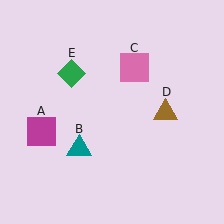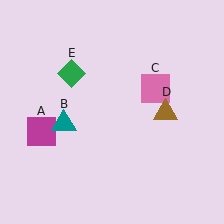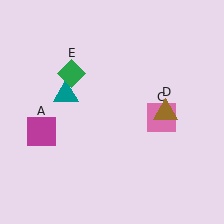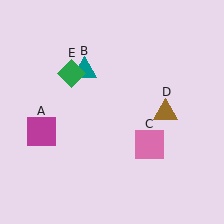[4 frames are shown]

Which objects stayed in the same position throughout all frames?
Magenta square (object A) and brown triangle (object D) and green diamond (object E) remained stationary.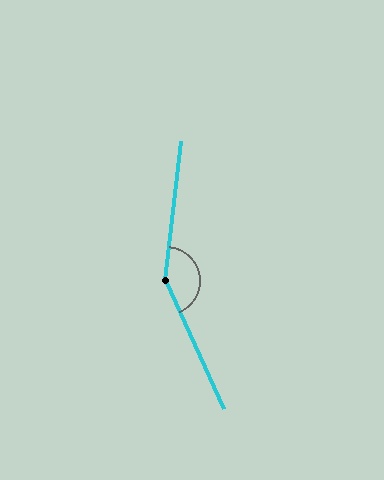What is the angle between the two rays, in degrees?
Approximately 149 degrees.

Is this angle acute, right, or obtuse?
It is obtuse.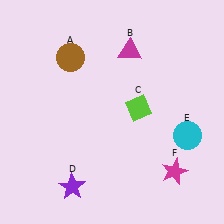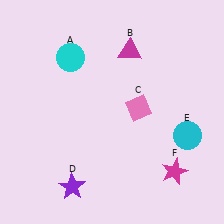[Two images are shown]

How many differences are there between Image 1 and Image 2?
There are 2 differences between the two images.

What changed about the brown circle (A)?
In Image 1, A is brown. In Image 2, it changed to cyan.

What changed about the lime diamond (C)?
In Image 1, C is lime. In Image 2, it changed to pink.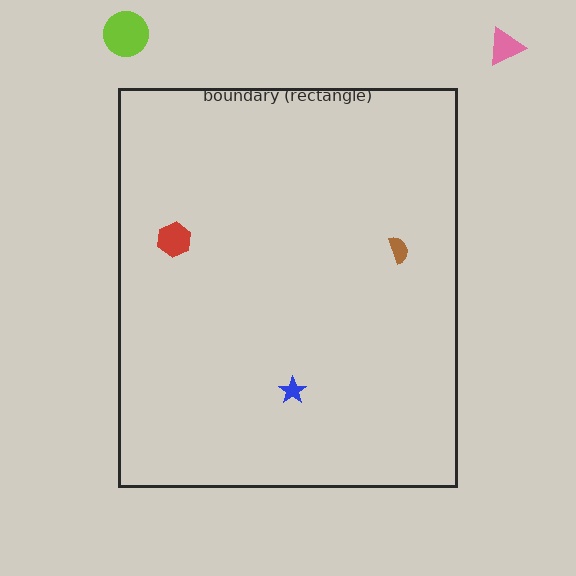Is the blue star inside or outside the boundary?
Inside.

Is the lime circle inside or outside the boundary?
Outside.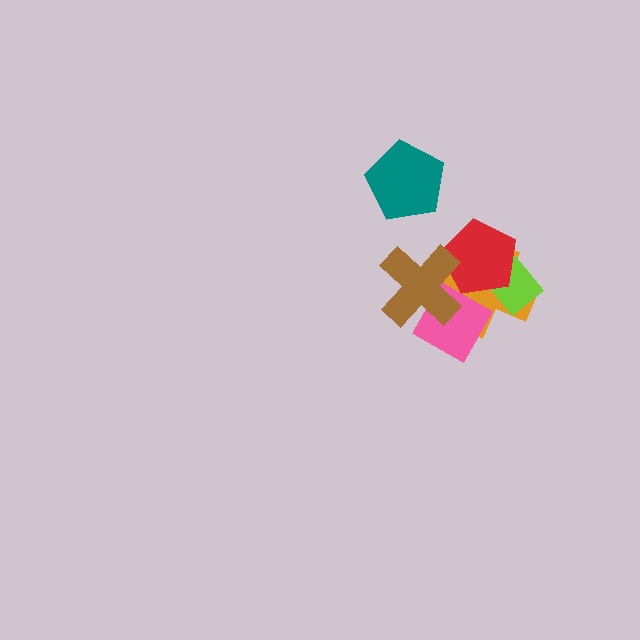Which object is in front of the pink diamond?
The brown cross is in front of the pink diamond.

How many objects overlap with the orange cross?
4 objects overlap with the orange cross.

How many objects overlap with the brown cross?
3 objects overlap with the brown cross.